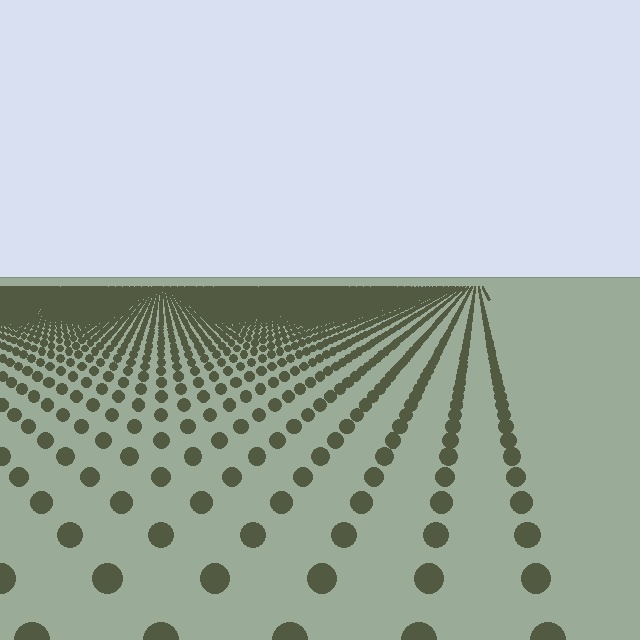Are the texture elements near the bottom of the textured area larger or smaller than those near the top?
Larger. Near the bottom, elements are closer to the viewer and appear at a bigger on-screen size.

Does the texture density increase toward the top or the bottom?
Density increases toward the top.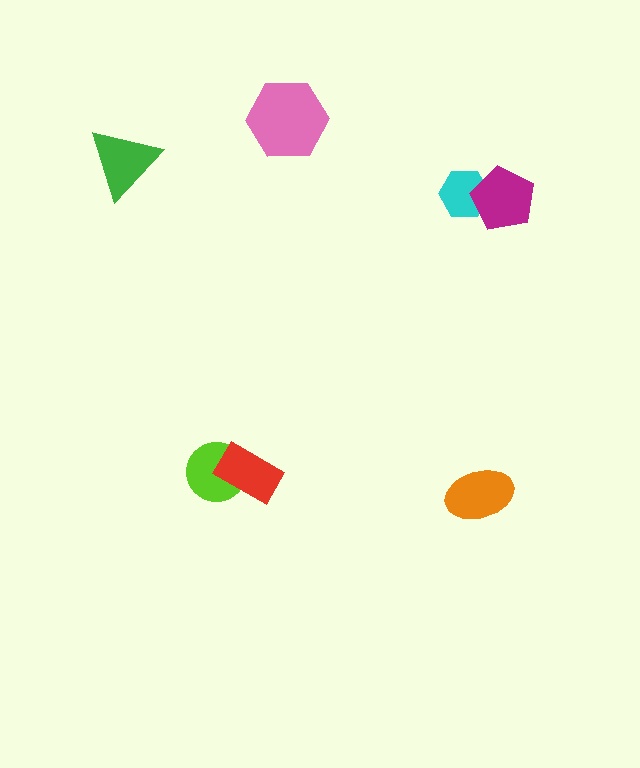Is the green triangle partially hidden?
No, no other shape covers it.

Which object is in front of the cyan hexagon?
The magenta pentagon is in front of the cyan hexagon.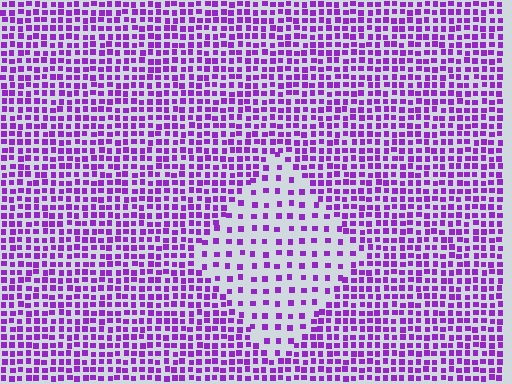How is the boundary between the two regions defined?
The boundary is defined by a change in element density (approximately 2.3x ratio). All elements are the same color, size, and shape.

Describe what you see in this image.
The image contains small purple elements arranged at two different densities. A diamond-shaped region is visible where the elements are less densely packed than the surrounding area.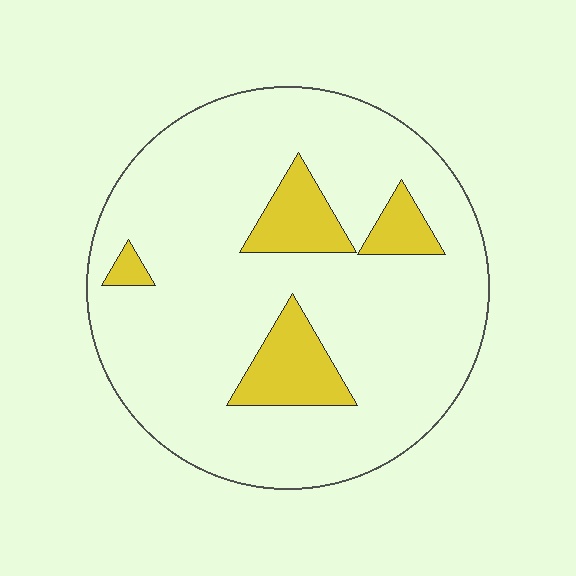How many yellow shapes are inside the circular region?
4.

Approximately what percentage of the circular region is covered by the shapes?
Approximately 15%.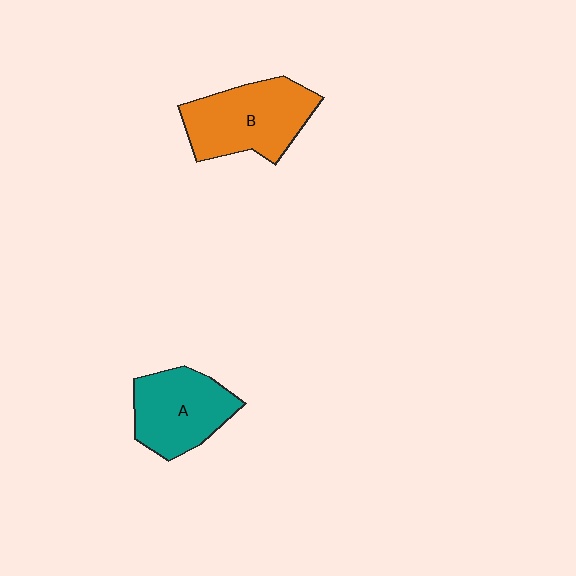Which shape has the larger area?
Shape B (orange).